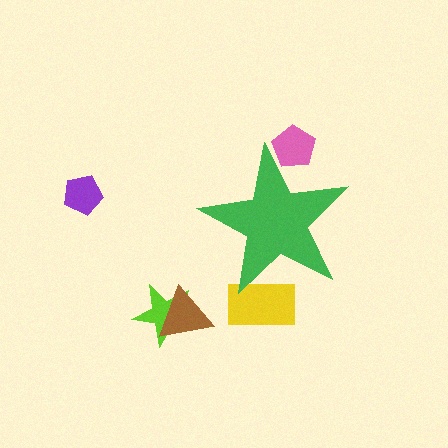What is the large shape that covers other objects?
A green star.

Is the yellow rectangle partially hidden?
Yes, the yellow rectangle is partially hidden behind the green star.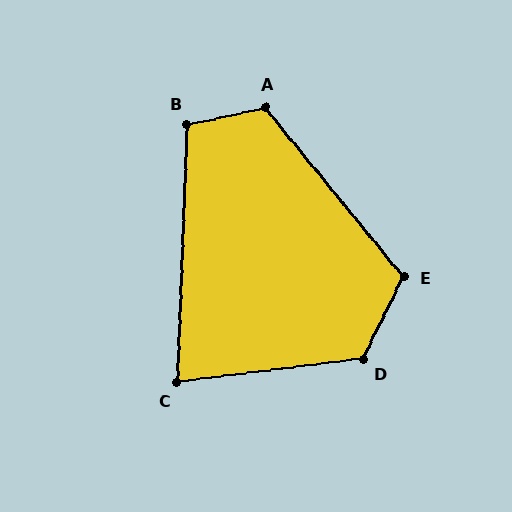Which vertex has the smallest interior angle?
C, at approximately 81 degrees.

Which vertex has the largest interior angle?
D, at approximately 123 degrees.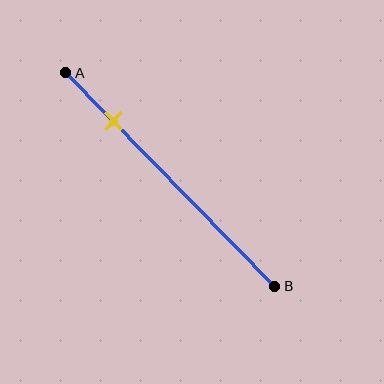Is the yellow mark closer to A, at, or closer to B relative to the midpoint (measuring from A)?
The yellow mark is closer to point A than the midpoint of segment AB.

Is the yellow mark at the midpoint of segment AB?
No, the mark is at about 25% from A, not at the 50% midpoint.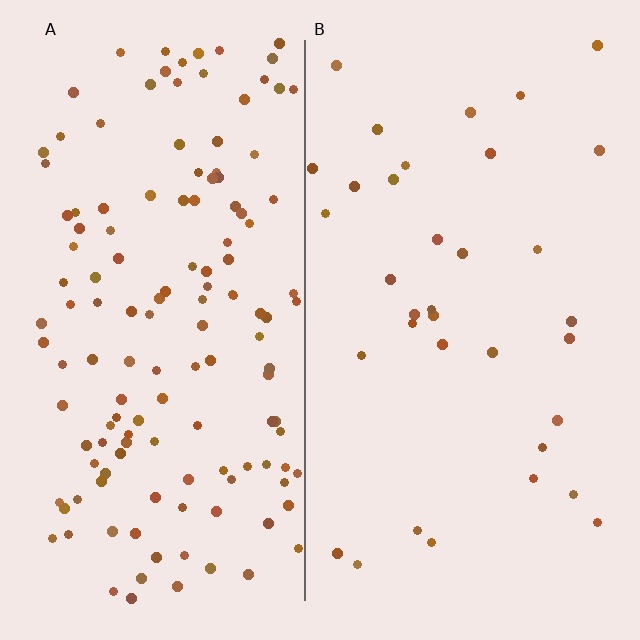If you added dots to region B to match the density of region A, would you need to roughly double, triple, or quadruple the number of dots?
Approximately quadruple.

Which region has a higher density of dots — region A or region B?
A (the left).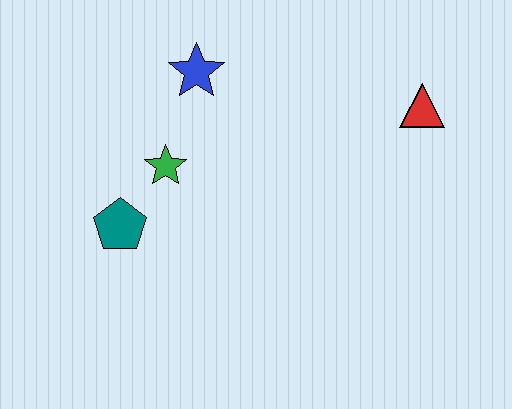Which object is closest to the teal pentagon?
The green star is closest to the teal pentagon.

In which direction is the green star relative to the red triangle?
The green star is to the left of the red triangle.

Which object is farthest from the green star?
The red triangle is farthest from the green star.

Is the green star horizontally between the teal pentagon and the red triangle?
Yes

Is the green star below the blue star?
Yes